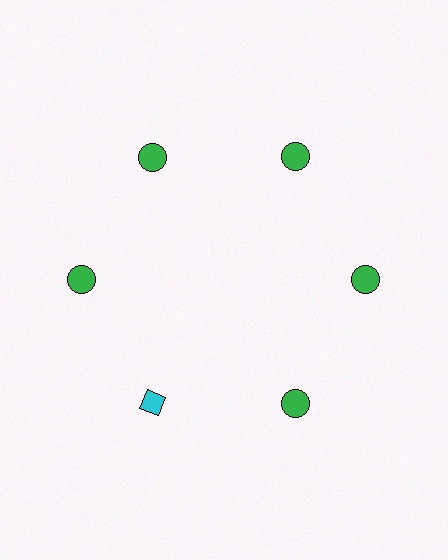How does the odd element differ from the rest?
It differs in both color (cyan instead of green) and shape (diamond instead of circle).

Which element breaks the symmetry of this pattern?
The cyan diamond at roughly the 7 o'clock position breaks the symmetry. All other shapes are green circles.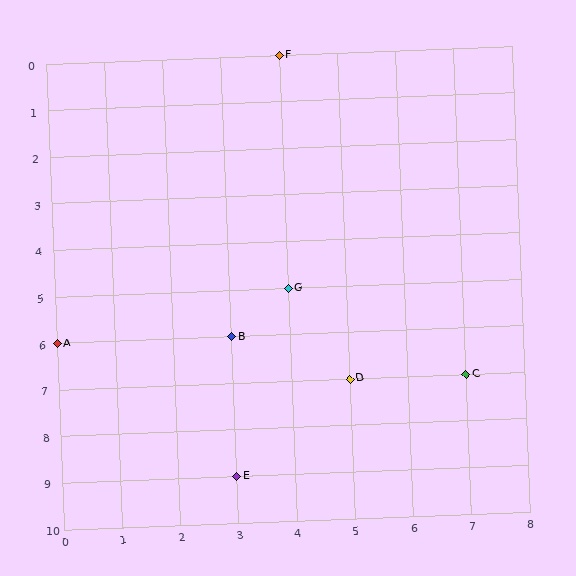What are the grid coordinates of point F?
Point F is at grid coordinates (4, 0).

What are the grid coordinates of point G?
Point G is at grid coordinates (4, 5).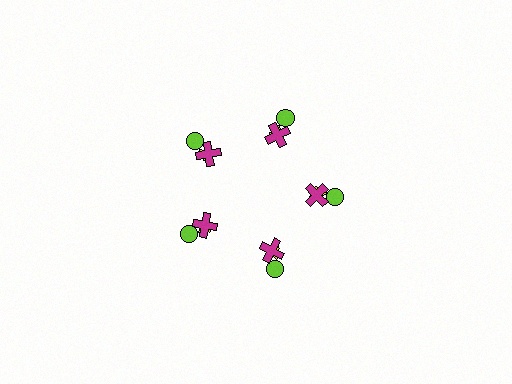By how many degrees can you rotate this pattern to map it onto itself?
The pattern maps onto itself every 72 degrees of rotation.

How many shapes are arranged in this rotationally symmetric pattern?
There are 15 shapes, arranged in 5 groups of 3.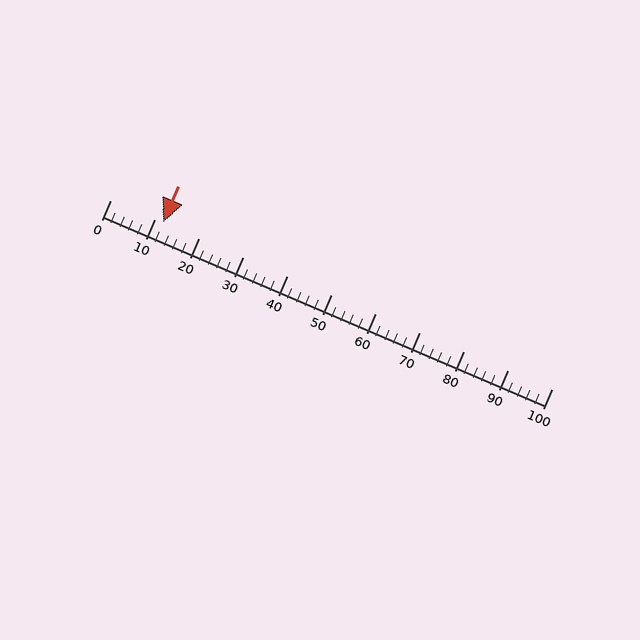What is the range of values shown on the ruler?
The ruler shows values from 0 to 100.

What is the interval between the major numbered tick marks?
The major tick marks are spaced 10 units apart.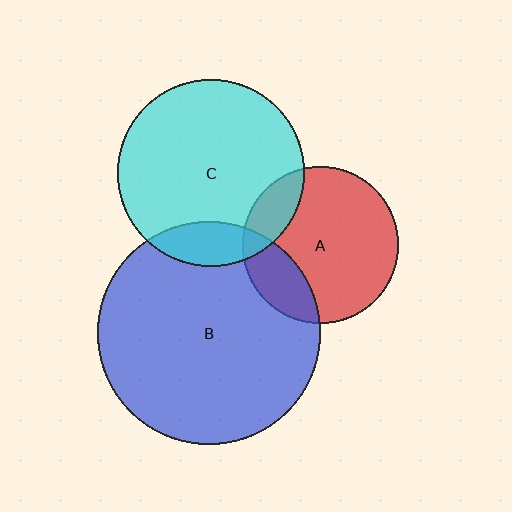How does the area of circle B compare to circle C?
Approximately 1.4 times.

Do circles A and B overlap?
Yes.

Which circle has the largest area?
Circle B (blue).